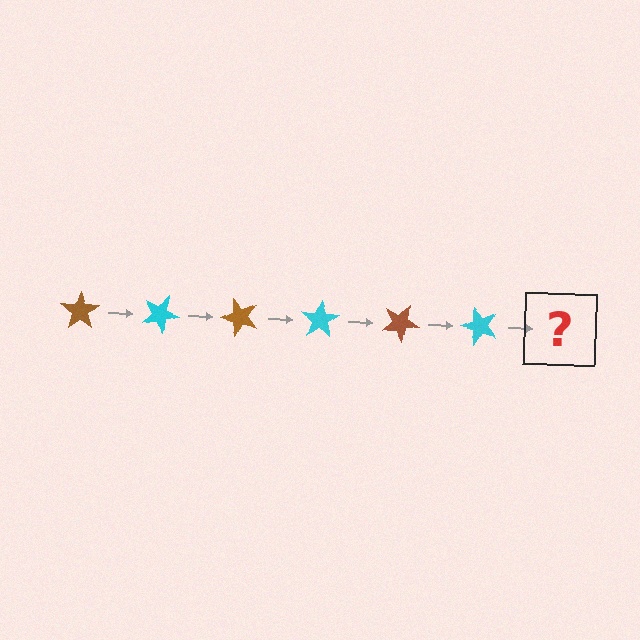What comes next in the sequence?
The next element should be a brown star, rotated 150 degrees from the start.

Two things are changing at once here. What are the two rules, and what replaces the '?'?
The two rules are that it rotates 25 degrees each step and the color cycles through brown and cyan. The '?' should be a brown star, rotated 150 degrees from the start.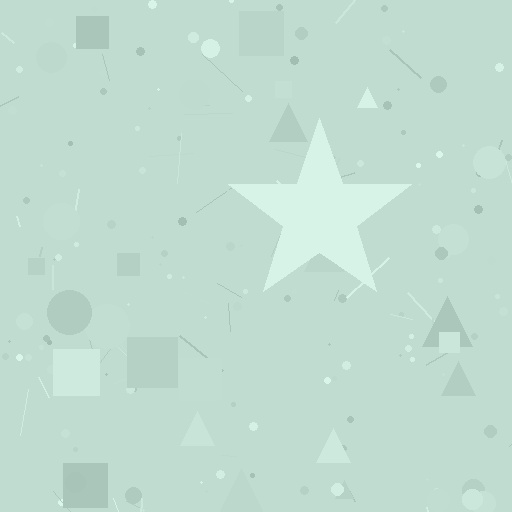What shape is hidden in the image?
A star is hidden in the image.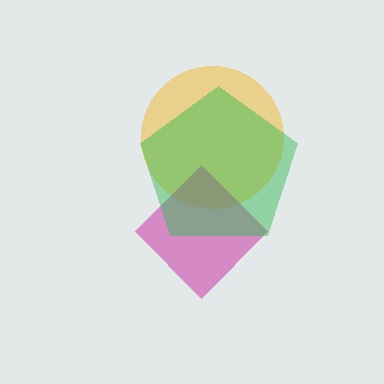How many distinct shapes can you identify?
There are 3 distinct shapes: a yellow circle, a magenta diamond, a green pentagon.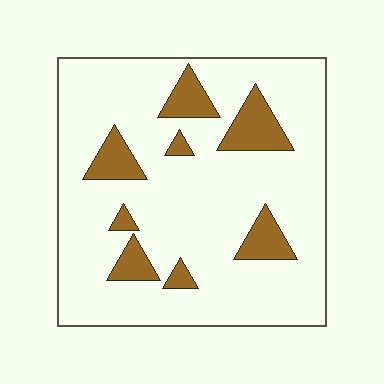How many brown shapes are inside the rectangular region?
8.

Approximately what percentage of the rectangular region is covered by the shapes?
Approximately 15%.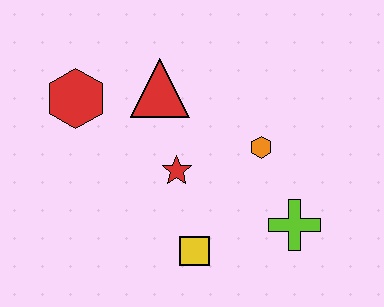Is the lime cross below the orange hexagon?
Yes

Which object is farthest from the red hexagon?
The lime cross is farthest from the red hexagon.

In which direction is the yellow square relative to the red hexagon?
The yellow square is below the red hexagon.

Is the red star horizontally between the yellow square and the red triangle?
Yes